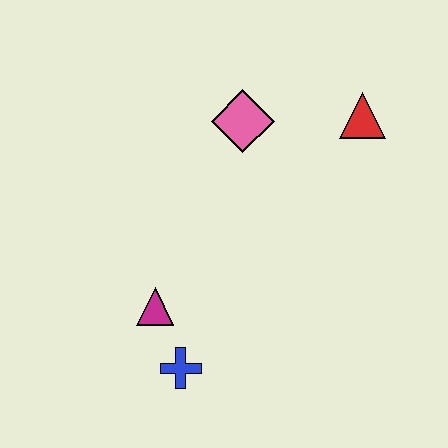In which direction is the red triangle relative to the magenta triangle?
The red triangle is to the right of the magenta triangle.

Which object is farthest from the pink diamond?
The blue cross is farthest from the pink diamond.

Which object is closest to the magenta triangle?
The blue cross is closest to the magenta triangle.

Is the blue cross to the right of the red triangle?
No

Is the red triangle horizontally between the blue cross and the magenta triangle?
No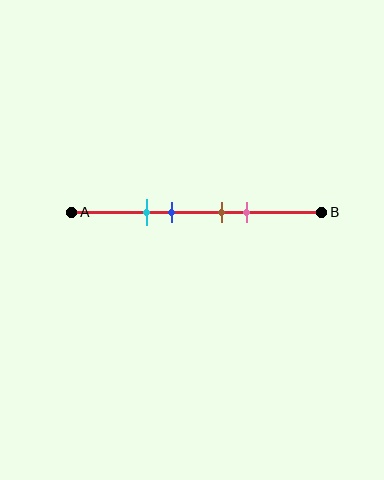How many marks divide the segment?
There are 4 marks dividing the segment.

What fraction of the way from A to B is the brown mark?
The brown mark is approximately 60% (0.6) of the way from A to B.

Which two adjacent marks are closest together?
The brown and pink marks are the closest adjacent pair.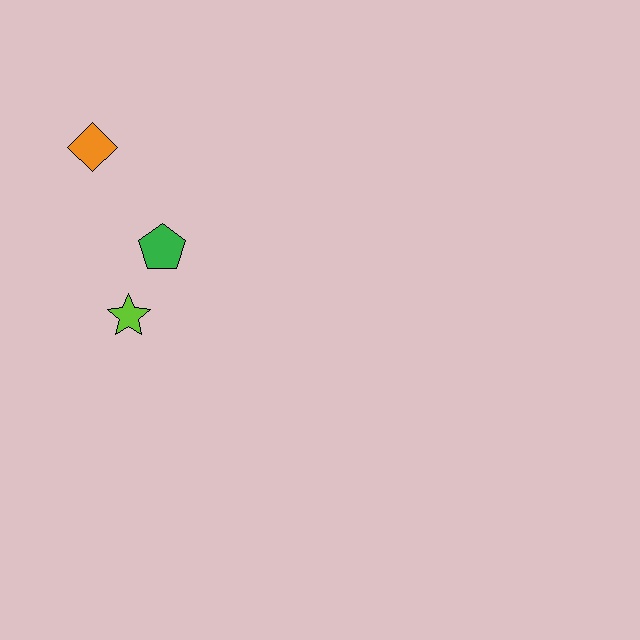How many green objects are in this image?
There is 1 green object.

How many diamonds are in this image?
There is 1 diamond.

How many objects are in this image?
There are 3 objects.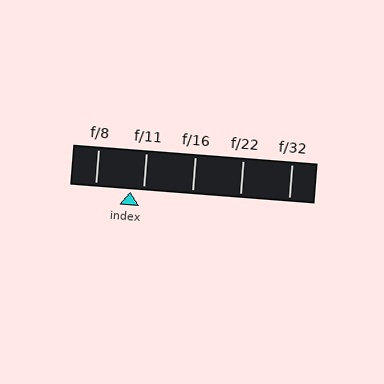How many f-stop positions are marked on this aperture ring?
There are 5 f-stop positions marked.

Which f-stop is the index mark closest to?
The index mark is closest to f/11.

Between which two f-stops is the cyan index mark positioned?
The index mark is between f/8 and f/11.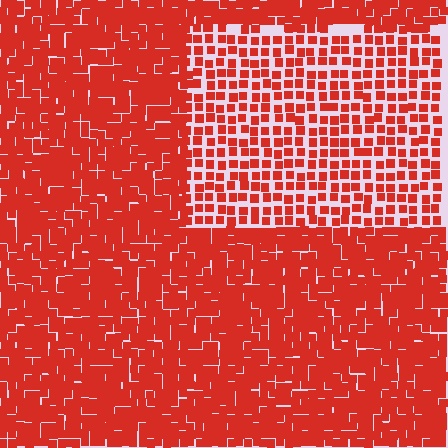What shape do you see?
I see a rectangle.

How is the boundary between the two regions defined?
The boundary is defined by a change in element density (approximately 1.9x ratio). All elements are the same color, size, and shape.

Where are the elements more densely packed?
The elements are more densely packed outside the rectangle boundary.